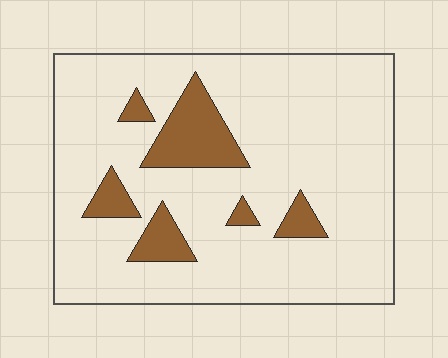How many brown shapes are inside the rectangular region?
6.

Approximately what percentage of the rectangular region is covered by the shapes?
Approximately 15%.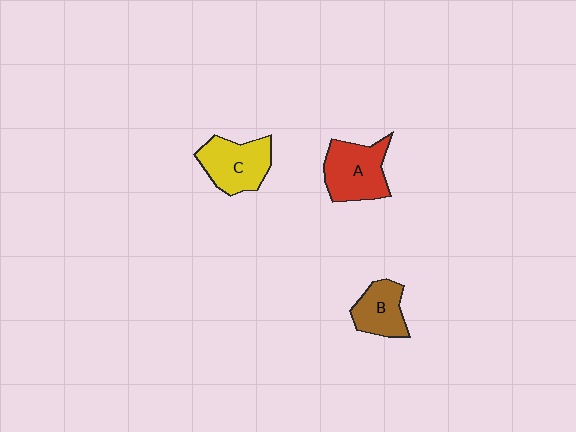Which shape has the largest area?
Shape A (red).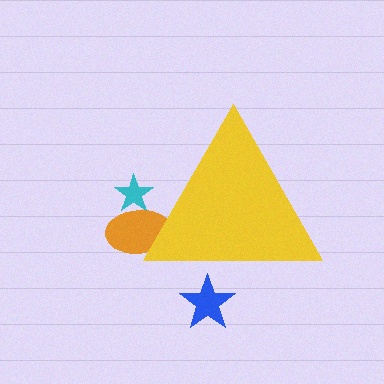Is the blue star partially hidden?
Yes, the blue star is partially hidden behind the yellow triangle.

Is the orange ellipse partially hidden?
Yes, the orange ellipse is partially hidden behind the yellow triangle.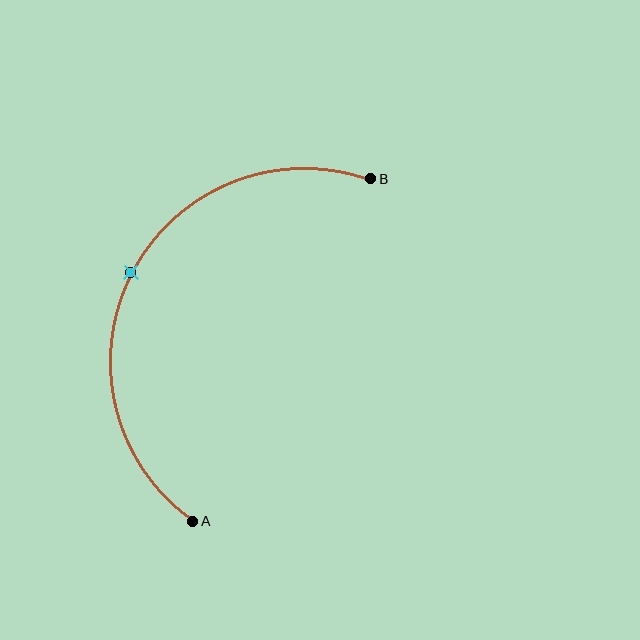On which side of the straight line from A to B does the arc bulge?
The arc bulges to the left of the straight line connecting A and B.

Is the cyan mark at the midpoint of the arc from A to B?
Yes. The cyan mark lies on the arc at equal arc-length from both A and B — it is the arc midpoint.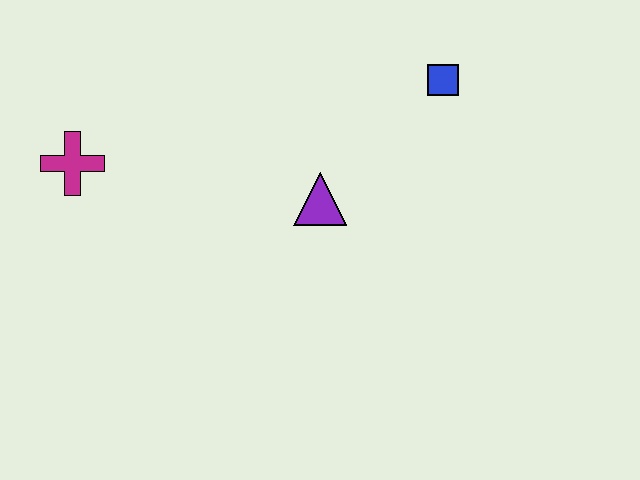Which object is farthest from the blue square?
The magenta cross is farthest from the blue square.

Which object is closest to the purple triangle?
The blue square is closest to the purple triangle.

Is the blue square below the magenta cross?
No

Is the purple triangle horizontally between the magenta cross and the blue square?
Yes